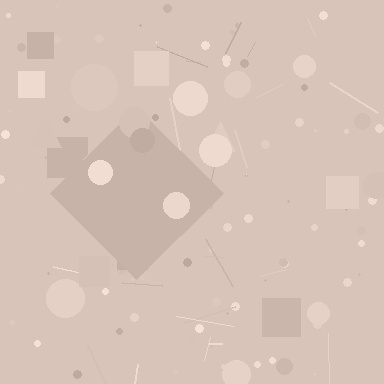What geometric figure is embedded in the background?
A diamond is embedded in the background.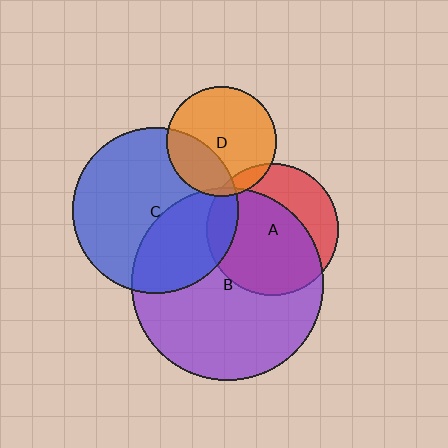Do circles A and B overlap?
Yes.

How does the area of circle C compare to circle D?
Approximately 2.3 times.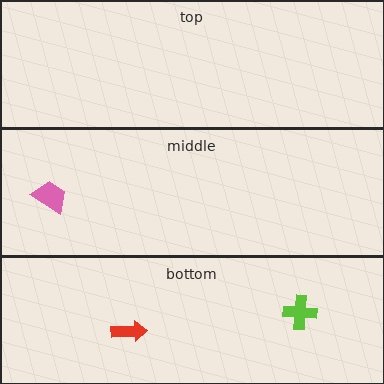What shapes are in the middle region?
The pink trapezoid.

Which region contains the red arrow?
The bottom region.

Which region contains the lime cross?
The bottom region.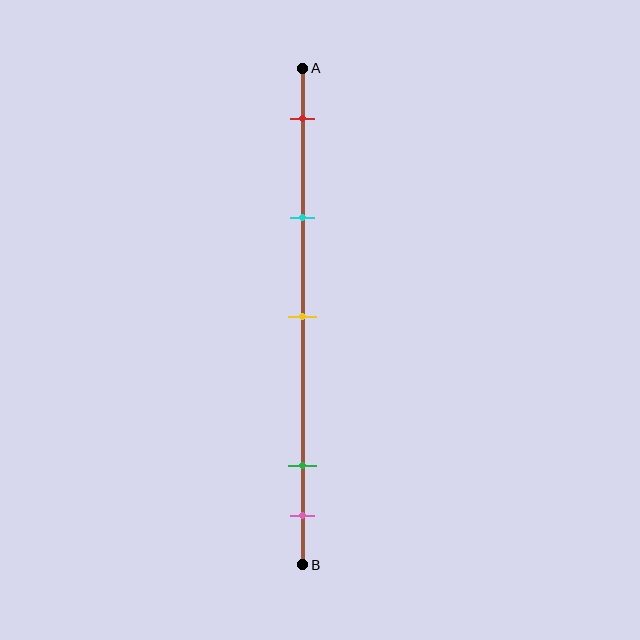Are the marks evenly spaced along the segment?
No, the marks are not evenly spaced.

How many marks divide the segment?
There are 5 marks dividing the segment.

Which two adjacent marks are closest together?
The green and pink marks are the closest adjacent pair.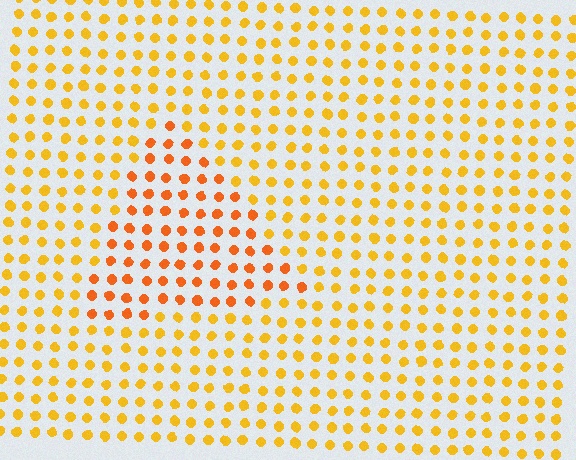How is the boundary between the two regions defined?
The boundary is defined purely by a slight shift in hue (about 25 degrees). Spacing, size, and orientation are identical on both sides.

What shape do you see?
I see a triangle.